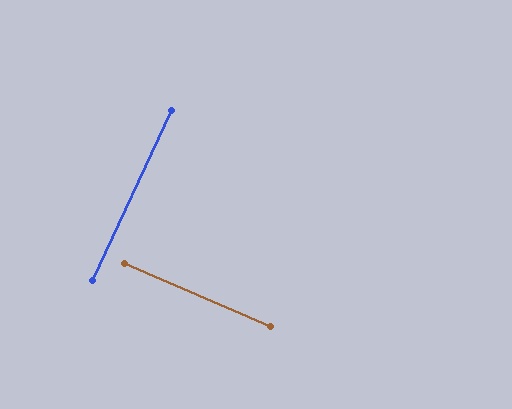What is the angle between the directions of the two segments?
Approximately 88 degrees.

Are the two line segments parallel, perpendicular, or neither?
Perpendicular — they meet at approximately 88°.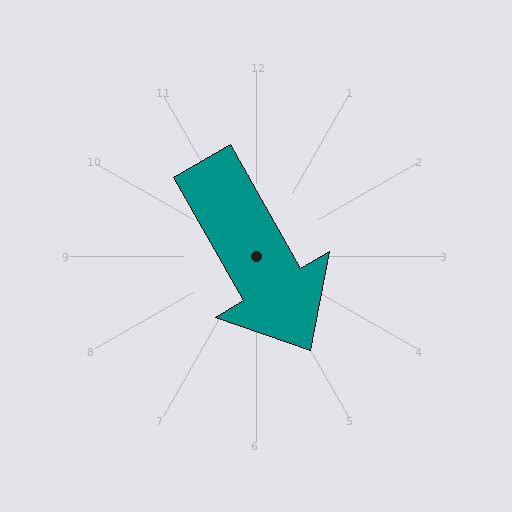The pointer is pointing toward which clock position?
Roughly 5 o'clock.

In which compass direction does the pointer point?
Southeast.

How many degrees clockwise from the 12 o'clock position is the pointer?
Approximately 150 degrees.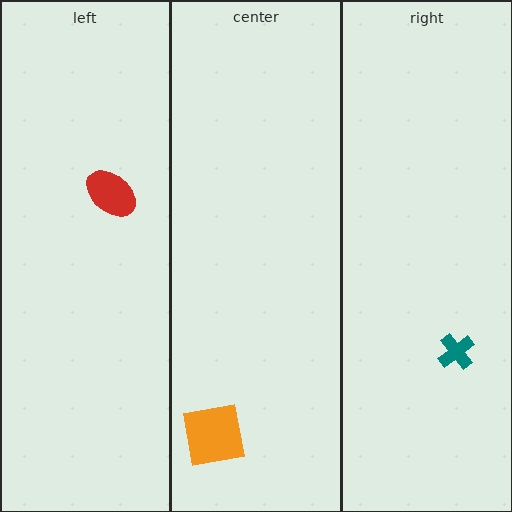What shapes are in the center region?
The orange square.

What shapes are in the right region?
The teal cross.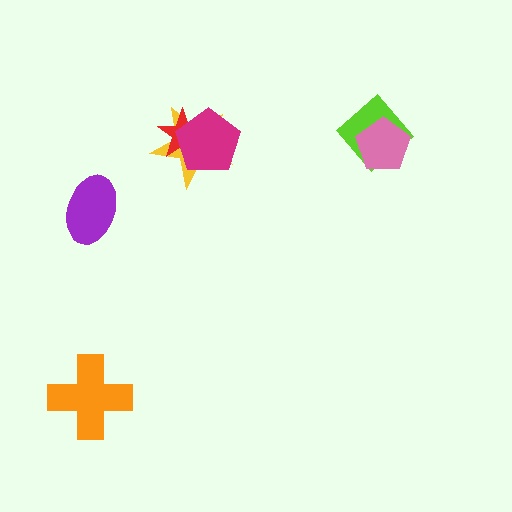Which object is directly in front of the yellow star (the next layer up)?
The red star is directly in front of the yellow star.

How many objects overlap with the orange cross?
0 objects overlap with the orange cross.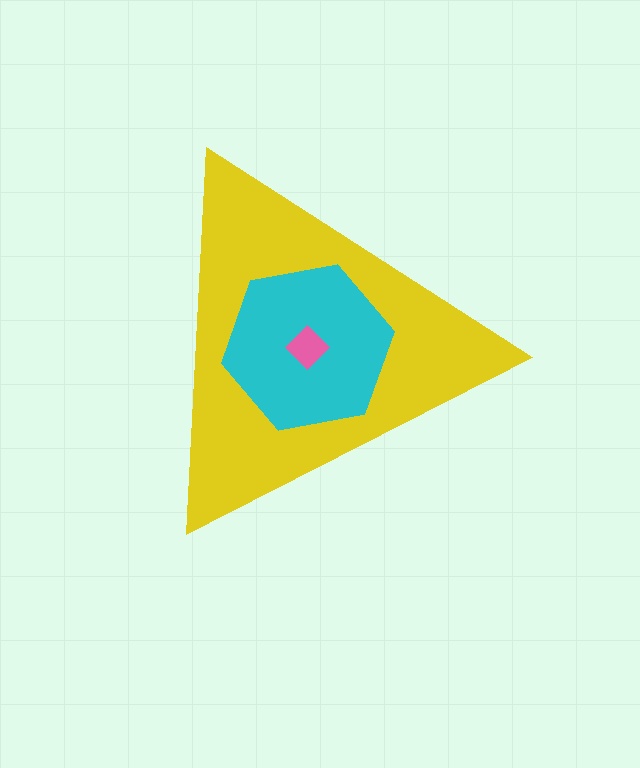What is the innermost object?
The pink diamond.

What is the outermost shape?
The yellow triangle.